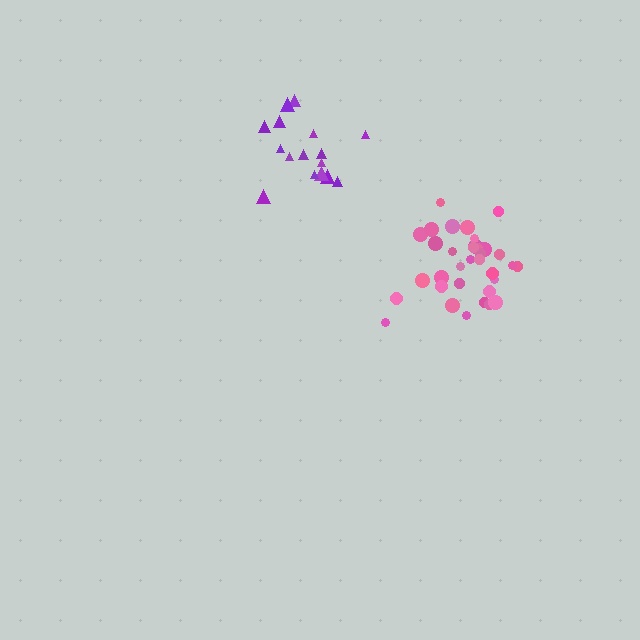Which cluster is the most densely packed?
Pink.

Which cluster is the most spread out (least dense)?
Purple.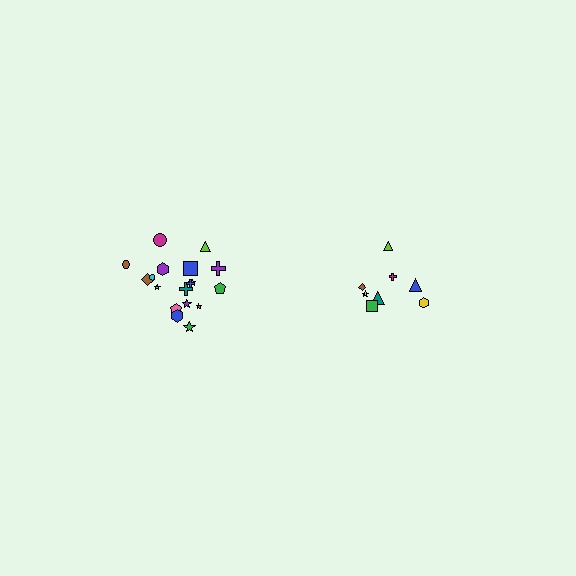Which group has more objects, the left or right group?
The left group.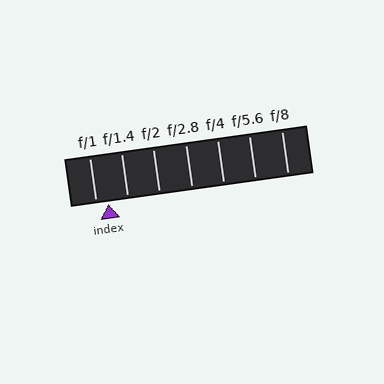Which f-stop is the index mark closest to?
The index mark is closest to f/1.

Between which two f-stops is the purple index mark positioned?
The index mark is between f/1 and f/1.4.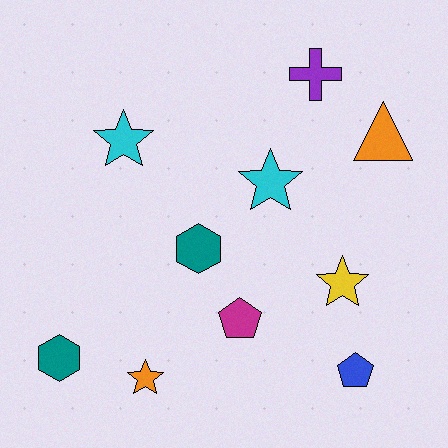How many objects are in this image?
There are 10 objects.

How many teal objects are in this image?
There are 2 teal objects.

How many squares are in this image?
There are no squares.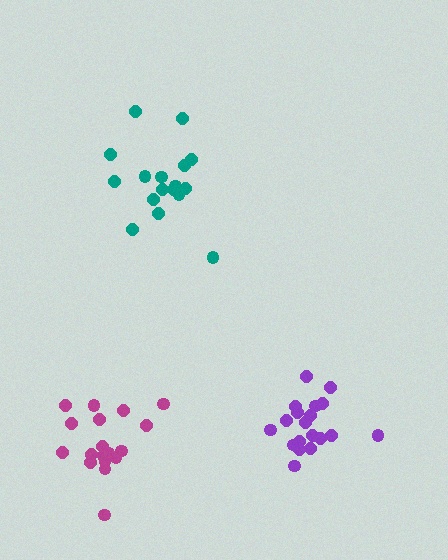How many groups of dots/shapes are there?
There are 3 groups.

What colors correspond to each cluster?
The clusters are colored: teal, magenta, purple.